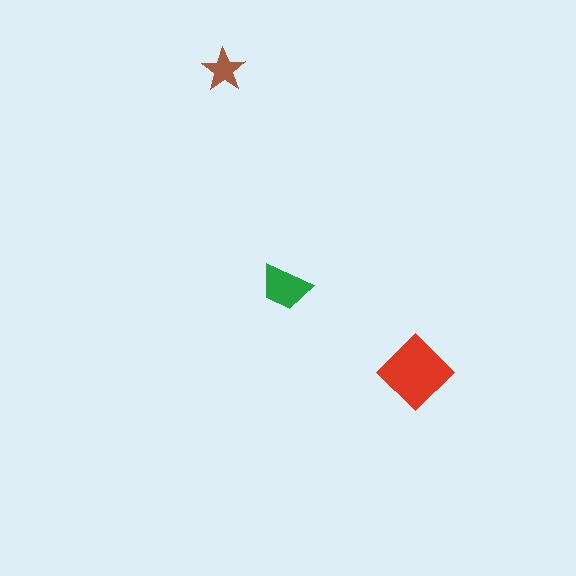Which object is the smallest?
The brown star.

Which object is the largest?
The red diamond.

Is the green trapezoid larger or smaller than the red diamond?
Smaller.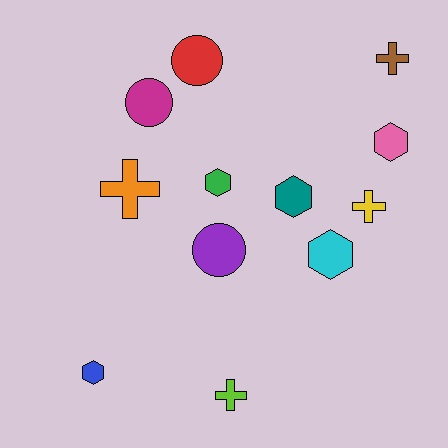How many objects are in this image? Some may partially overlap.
There are 12 objects.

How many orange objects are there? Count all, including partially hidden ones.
There is 1 orange object.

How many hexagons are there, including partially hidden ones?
There are 5 hexagons.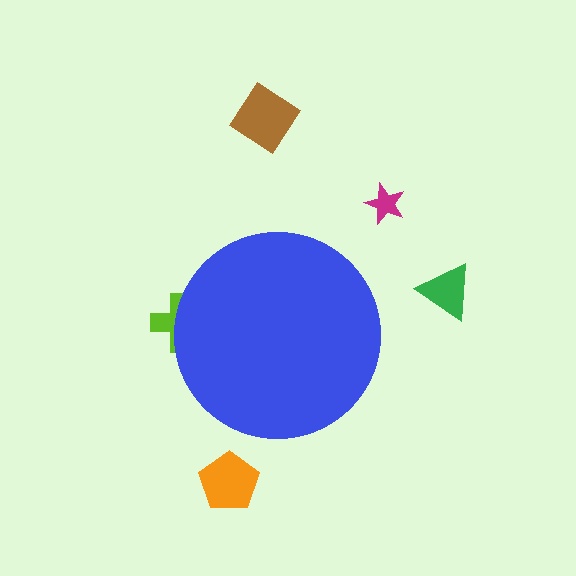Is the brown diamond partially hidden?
No, the brown diamond is fully visible.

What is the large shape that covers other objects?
A blue circle.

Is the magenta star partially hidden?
No, the magenta star is fully visible.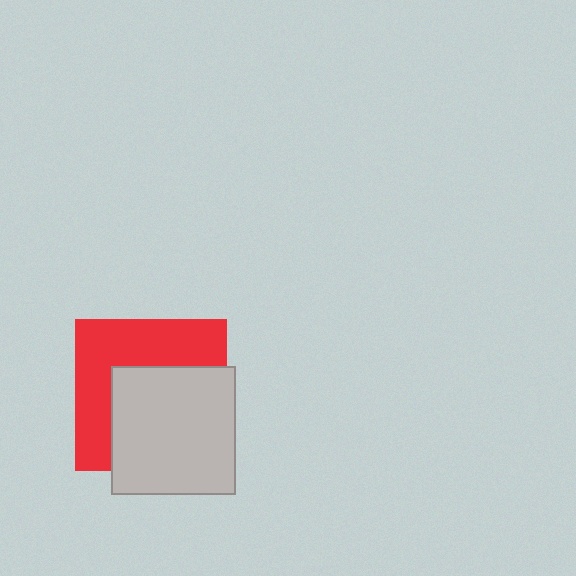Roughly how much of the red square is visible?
About half of it is visible (roughly 47%).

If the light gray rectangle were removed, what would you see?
You would see the complete red square.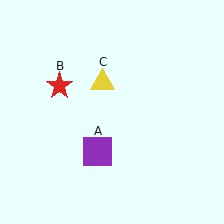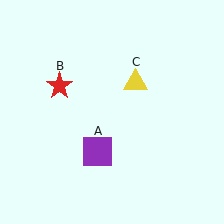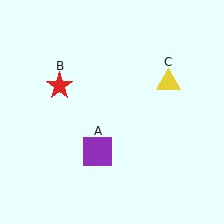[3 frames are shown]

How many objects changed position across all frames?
1 object changed position: yellow triangle (object C).